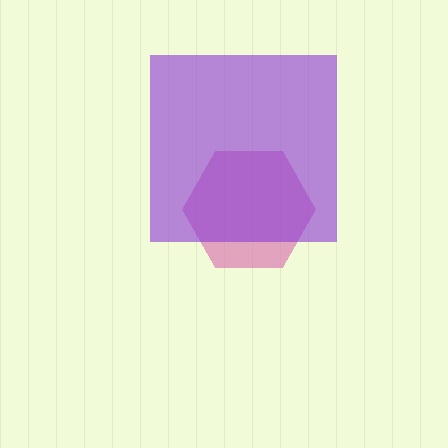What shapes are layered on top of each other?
The layered shapes are: a pink hexagon, a purple square.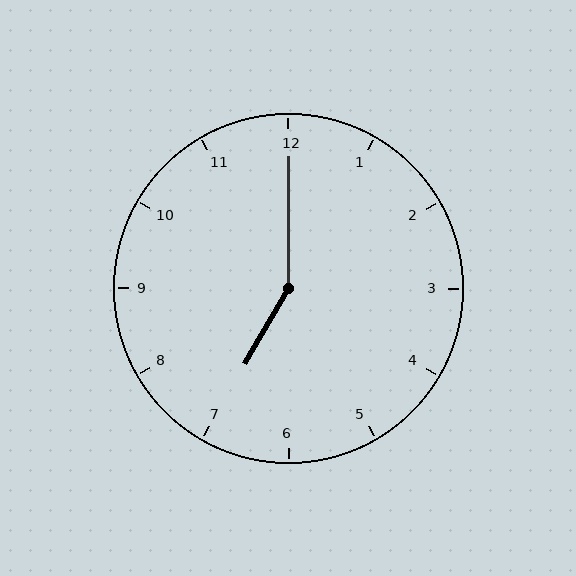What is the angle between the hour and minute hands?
Approximately 150 degrees.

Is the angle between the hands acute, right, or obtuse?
It is obtuse.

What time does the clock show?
7:00.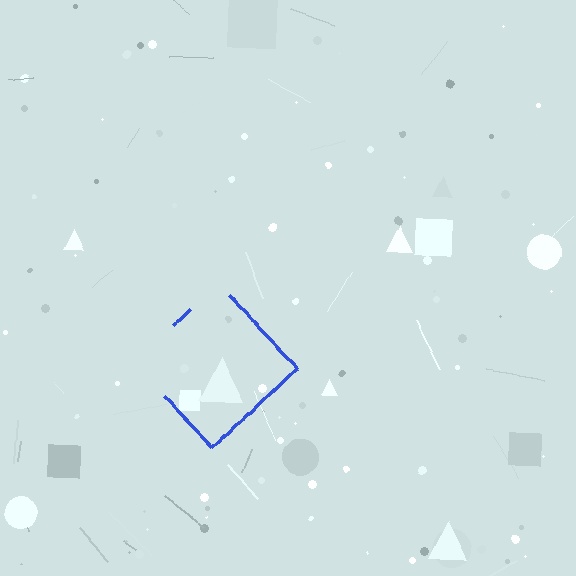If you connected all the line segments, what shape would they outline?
They would outline a diamond.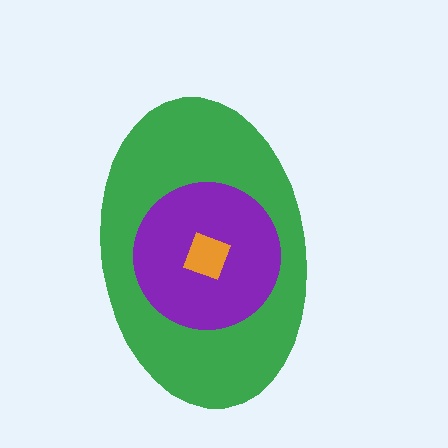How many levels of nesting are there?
3.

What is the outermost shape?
The green ellipse.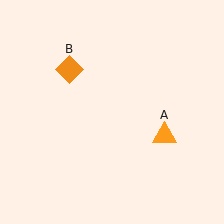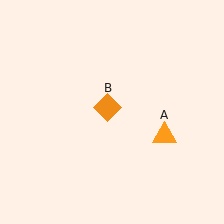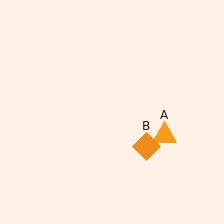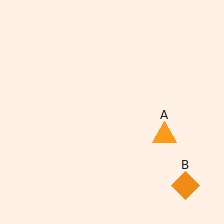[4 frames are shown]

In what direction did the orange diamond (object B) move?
The orange diamond (object B) moved down and to the right.